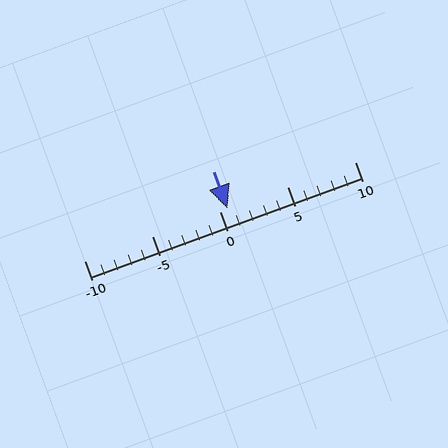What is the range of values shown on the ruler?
The ruler shows values from -10 to 10.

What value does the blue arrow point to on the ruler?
The blue arrow points to approximately 1.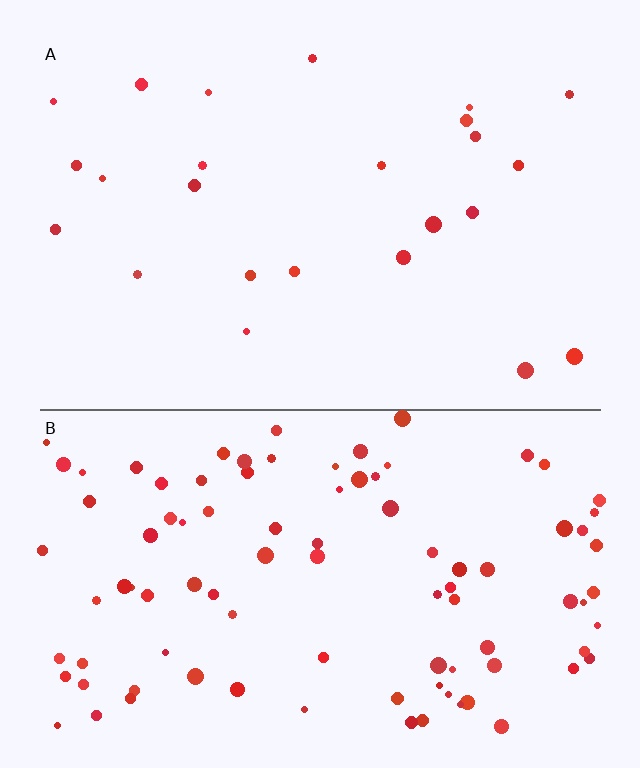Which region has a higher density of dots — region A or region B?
B (the bottom).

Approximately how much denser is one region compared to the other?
Approximately 3.9× — region B over region A.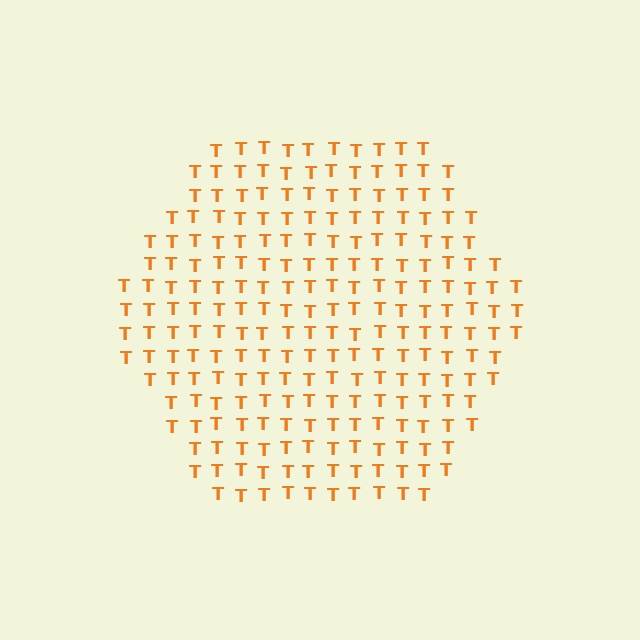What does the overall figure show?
The overall figure shows a hexagon.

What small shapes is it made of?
It is made of small letter T's.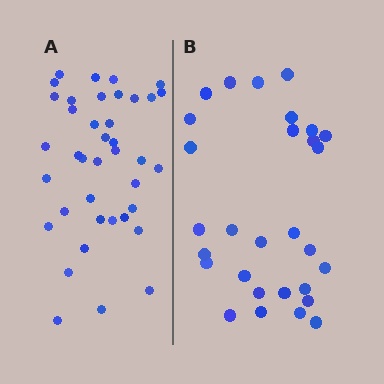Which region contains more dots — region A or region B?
Region A (the left region) has more dots.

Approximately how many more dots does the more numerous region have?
Region A has roughly 10 or so more dots than region B.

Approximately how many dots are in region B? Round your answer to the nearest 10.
About 30 dots. (The exact count is 29, which rounds to 30.)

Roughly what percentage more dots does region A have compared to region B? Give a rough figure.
About 35% more.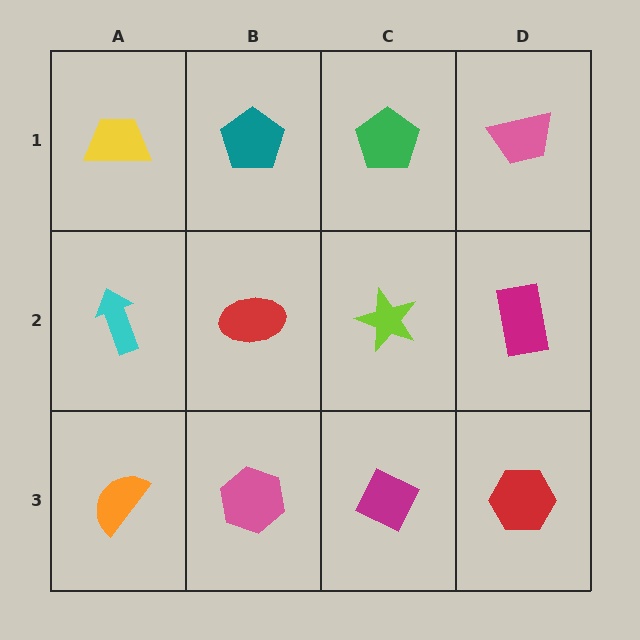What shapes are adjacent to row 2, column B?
A teal pentagon (row 1, column B), a pink hexagon (row 3, column B), a cyan arrow (row 2, column A), a lime star (row 2, column C).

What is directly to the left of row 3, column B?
An orange semicircle.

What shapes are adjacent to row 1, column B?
A red ellipse (row 2, column B), a yellow trapezoid (row 1, column A), a green pentagon (row 1, column C).